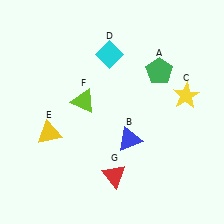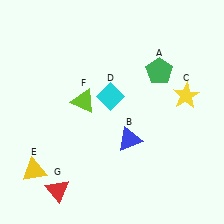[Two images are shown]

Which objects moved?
The objects that moved are: the cyan diamond (D), the yellow triangle (E), the red triangle (G).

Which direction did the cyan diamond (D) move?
The cyan diamond (D) moved down.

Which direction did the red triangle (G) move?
The red triangle (G) moved left.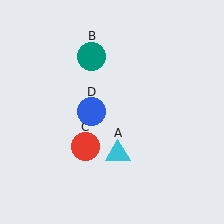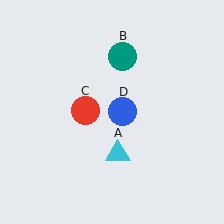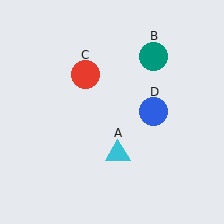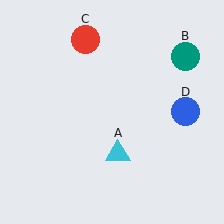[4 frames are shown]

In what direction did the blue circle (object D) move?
The blue circle (object D) moved right.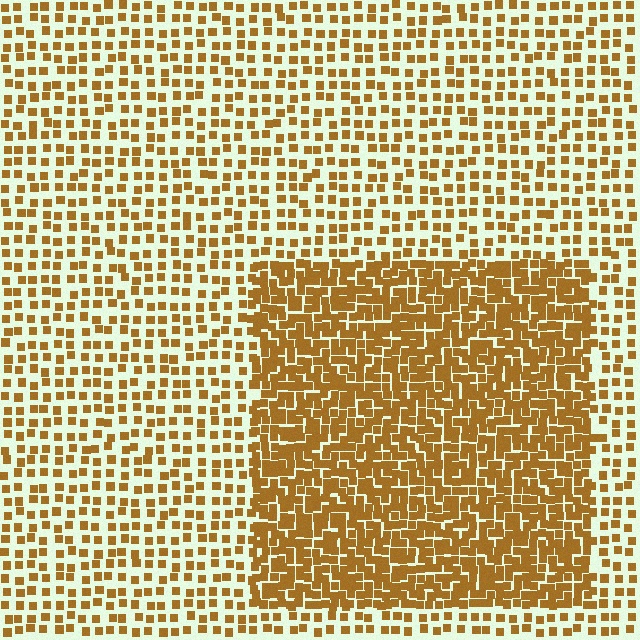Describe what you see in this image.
The image contains small brown elements arranged at two different densities. A rectangle-shaped region is visible where the elements are more densely packed than the surrounding area.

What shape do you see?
I see a rectangle.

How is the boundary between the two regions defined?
The boundary is defined by a change in element density (approximately 2.2x ratio). All elements are the same color, size, and shape.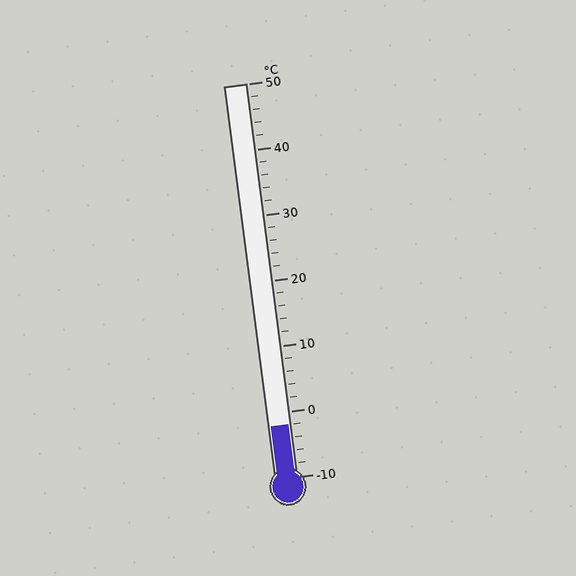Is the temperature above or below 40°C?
The temperature is below 40°C.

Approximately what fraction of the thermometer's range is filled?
The thermometer is filled to approximately 15% of its range.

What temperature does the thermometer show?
The thermometer shows approximately -2°C.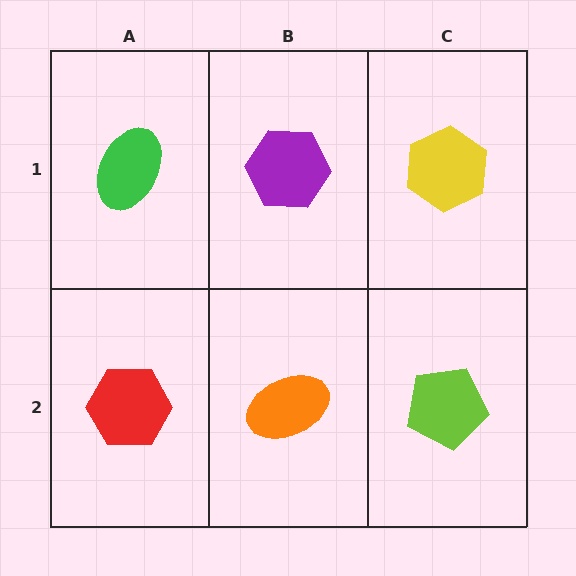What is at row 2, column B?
An orange ellipse.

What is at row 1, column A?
A green ellipse.